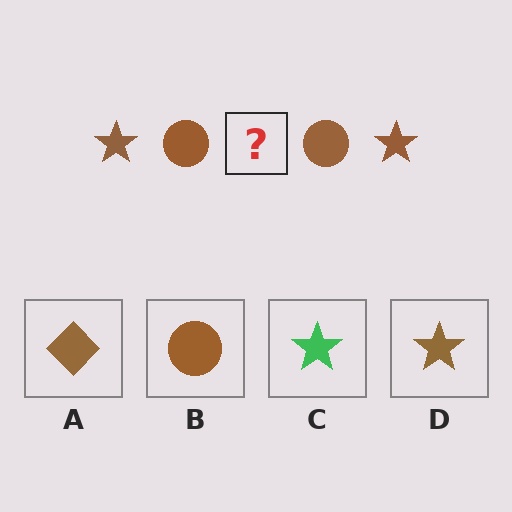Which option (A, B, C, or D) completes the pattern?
D.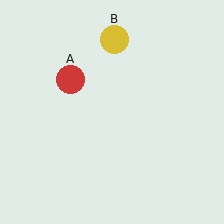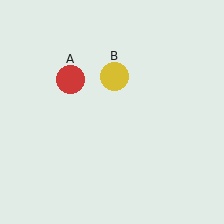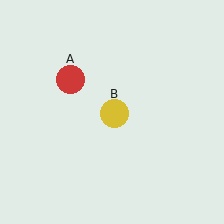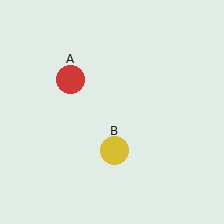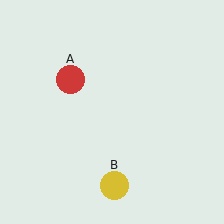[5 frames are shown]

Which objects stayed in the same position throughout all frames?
Red circle (object A) remained stationary.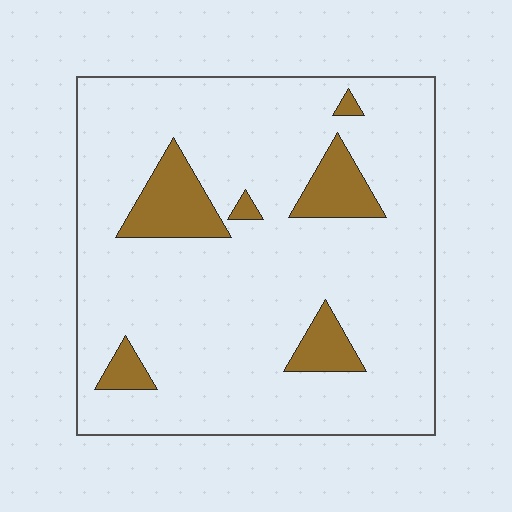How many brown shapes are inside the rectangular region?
6.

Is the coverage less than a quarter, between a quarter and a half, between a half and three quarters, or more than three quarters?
Less than a quarter.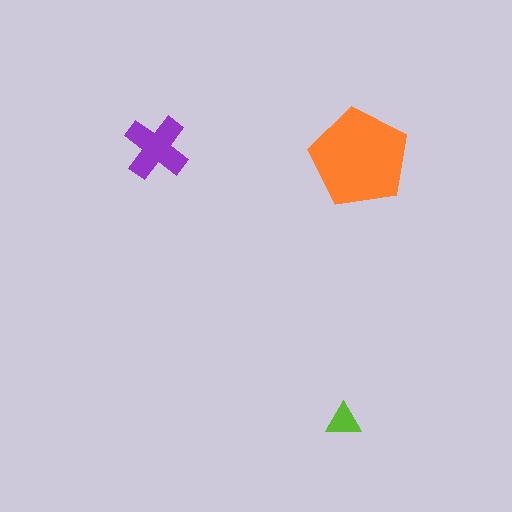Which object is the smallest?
The lime triangle.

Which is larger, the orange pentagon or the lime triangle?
The orange pentagon.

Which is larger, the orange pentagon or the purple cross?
The orange pentagon.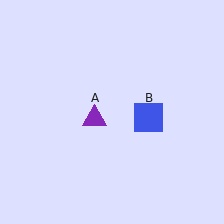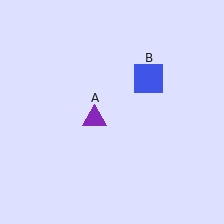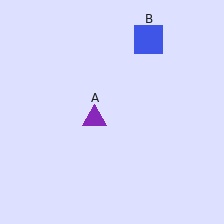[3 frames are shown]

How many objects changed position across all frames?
1 object changed position: blue square (object B).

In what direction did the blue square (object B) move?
The blue square (object B) moved up.